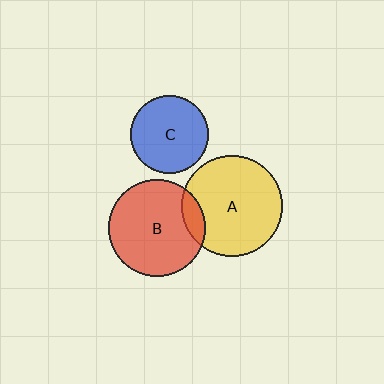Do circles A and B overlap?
Yes.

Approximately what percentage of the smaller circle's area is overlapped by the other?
Approximately 10%.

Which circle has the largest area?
Circle A (yellow).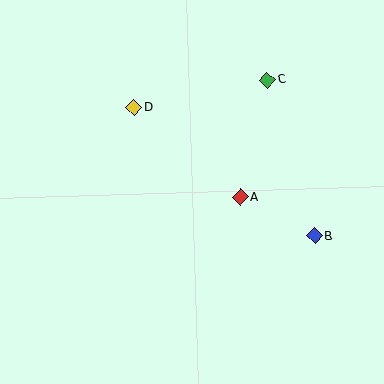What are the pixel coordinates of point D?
Point D is at (134, 107).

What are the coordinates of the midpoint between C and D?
The midpoint between C and D is at (201, 94).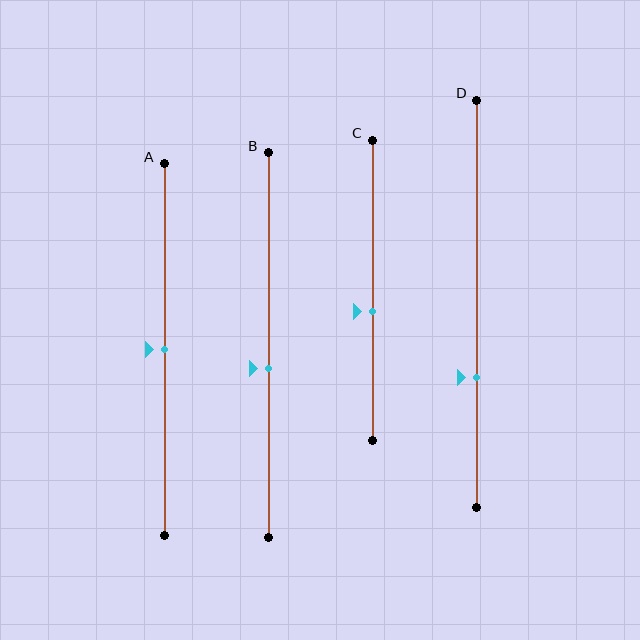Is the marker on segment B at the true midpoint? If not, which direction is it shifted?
No, the marker on segment B is shifted downward by about 6% of the segment length.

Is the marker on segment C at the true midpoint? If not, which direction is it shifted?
No, the marker on segment C is shifted downward by about 7% of the segment length.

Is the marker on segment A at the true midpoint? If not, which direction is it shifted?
Yes, the marker on segment A is at the true midpoint.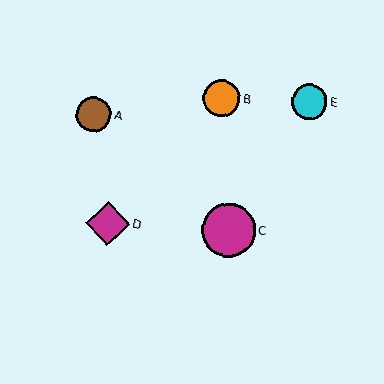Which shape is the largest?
The magenta circle (labeled C) is the largest.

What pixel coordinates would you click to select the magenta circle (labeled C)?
Click at (229, 230) to select the magenta circle C.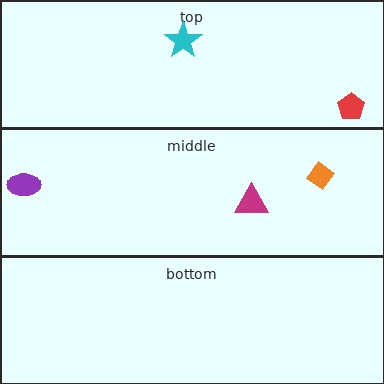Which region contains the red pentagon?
The top region.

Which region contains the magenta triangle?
The middle region.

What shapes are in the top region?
The red pentagon, the cyan star.